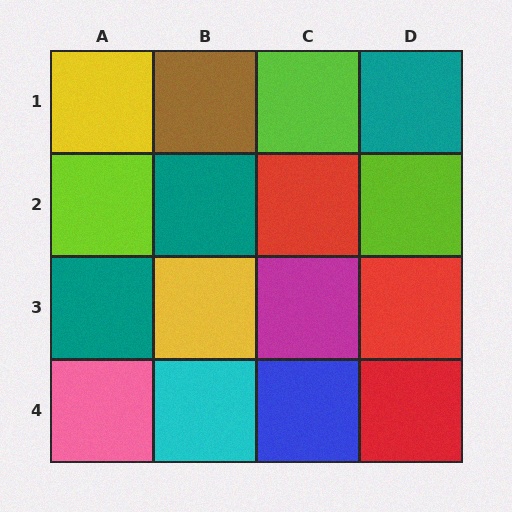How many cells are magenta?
1 cell is magenta.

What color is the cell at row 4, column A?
Pink.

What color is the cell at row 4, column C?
Blue.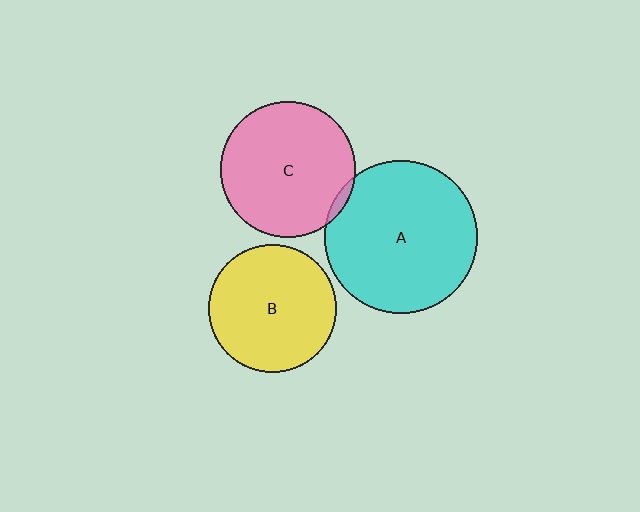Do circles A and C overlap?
Yes.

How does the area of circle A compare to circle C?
Approximately 1.3 times.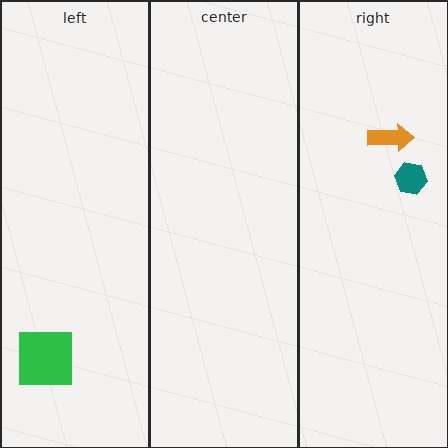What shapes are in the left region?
The green square.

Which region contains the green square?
The left region.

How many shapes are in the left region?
1.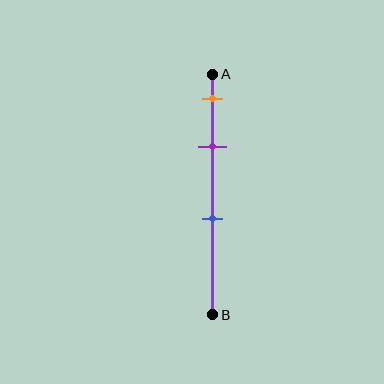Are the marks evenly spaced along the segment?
No, the marks are not evenly spaced.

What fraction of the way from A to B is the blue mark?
The blue mark is approximately 60% (0.6) of the way from A to B.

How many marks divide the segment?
There are 3 marks dividing the segment.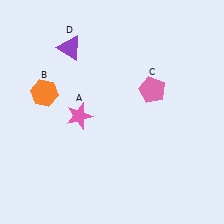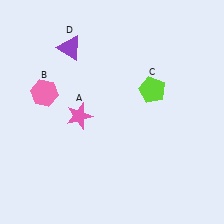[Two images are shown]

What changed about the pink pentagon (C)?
In Image 1, C is pink. In Image 2, it changed to lime.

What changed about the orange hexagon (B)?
In Image 1, B is orange. In Image 2, it changed to pink.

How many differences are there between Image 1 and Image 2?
There are 2 differences between the two images.